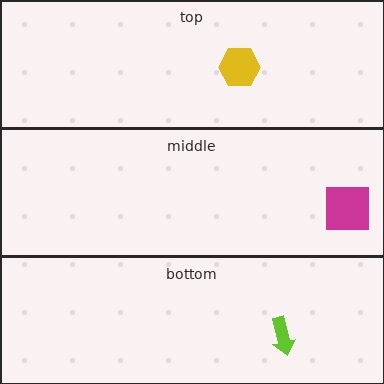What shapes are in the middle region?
The magenta square.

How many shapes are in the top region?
1.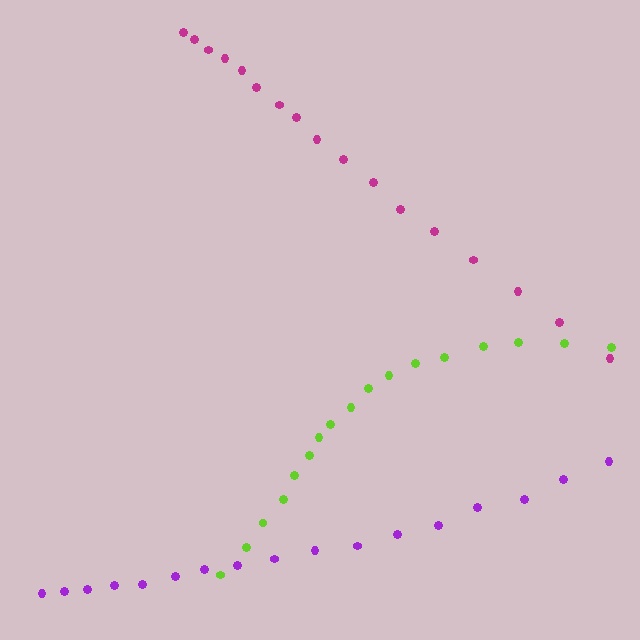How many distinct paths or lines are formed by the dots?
There are 3 distinct paths.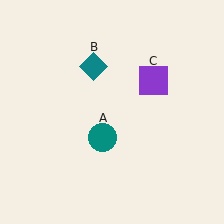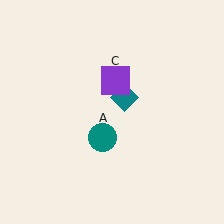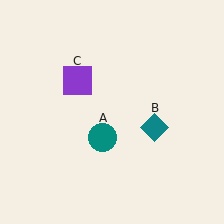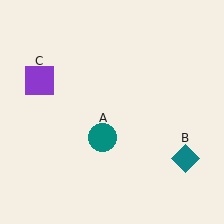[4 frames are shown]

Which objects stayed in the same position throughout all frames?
Teal circle (object A) remained stationary.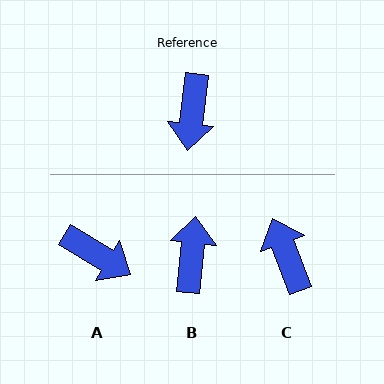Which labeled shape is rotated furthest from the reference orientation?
B, about 178 degrees away.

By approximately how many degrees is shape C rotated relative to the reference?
Approximately 152 degrees clockwise.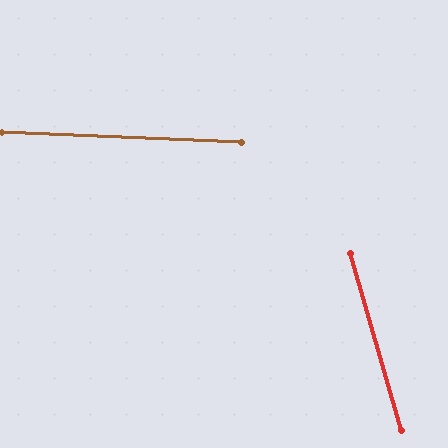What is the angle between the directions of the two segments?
Approximately 72 degrees.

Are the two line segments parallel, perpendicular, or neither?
Neither parallel nor perpendicular — they differ by about 72°.